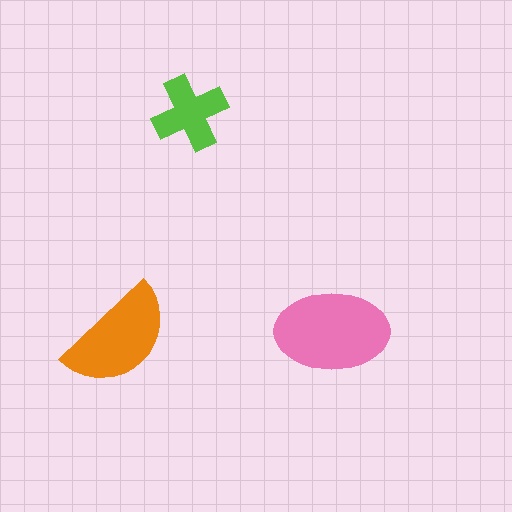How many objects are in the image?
There are 3 objects in the image.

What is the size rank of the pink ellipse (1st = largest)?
1st.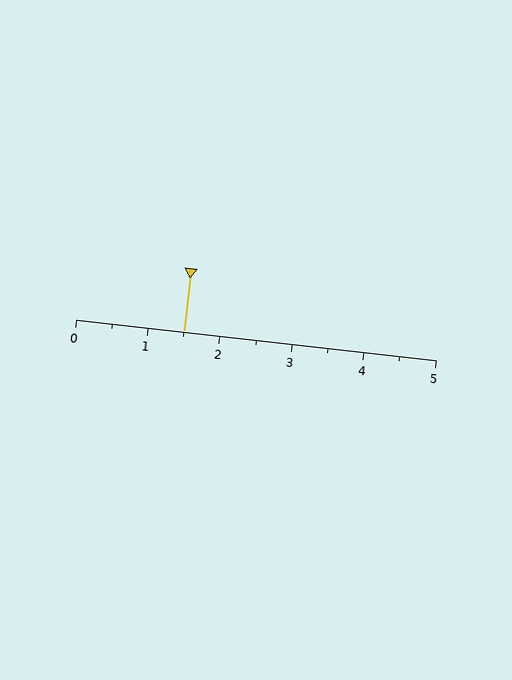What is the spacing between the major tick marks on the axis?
The major ticks are spaced 1 apart.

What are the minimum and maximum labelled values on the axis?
The axis runs from 0 to 5.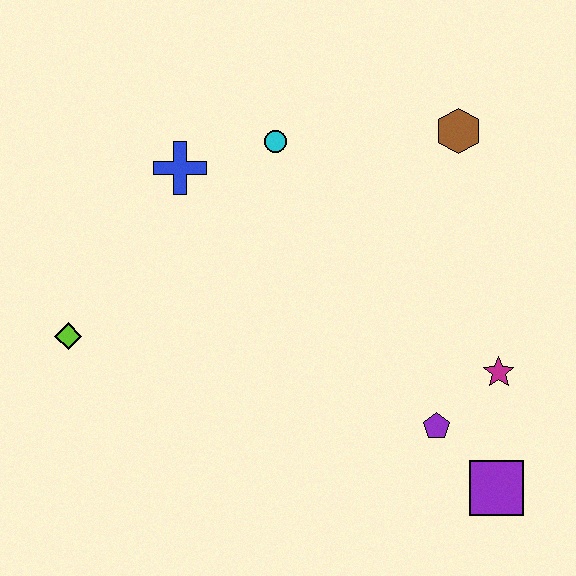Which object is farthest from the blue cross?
The purple square is farthest from the blue cross.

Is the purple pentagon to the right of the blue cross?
Yes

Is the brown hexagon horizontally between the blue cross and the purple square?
Yes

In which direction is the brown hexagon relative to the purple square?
The brown hexagon is above the purple square.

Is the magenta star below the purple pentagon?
No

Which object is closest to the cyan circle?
The blue cross is closest to the cyan circle.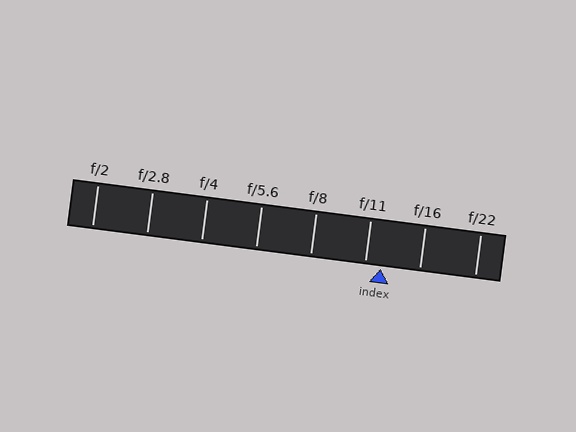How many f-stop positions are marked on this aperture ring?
There are 8 f-stop positions marked.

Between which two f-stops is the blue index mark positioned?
The index mark is between f/11 and f/16.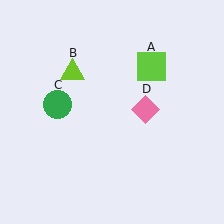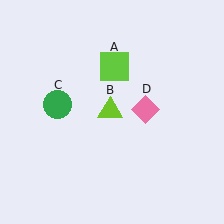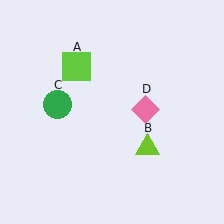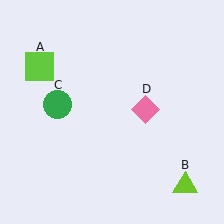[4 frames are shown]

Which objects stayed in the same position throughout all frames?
Green circle (object C) and pink diamond (object D) remained stationary.